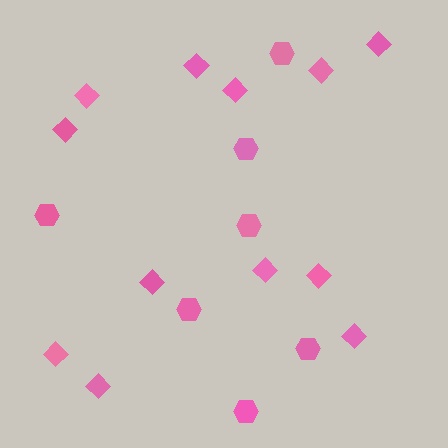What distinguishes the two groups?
There are 2 groups: one group of diamonds (12) and one group of hexagons (7).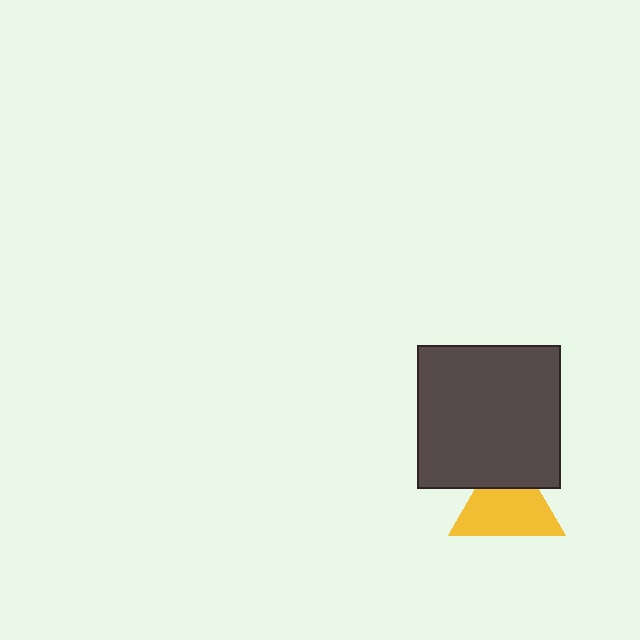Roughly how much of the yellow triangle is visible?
Most of it is visible (roughly 70%).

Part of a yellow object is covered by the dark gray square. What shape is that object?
It is a triangle.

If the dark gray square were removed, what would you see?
You would see the complete yellow triangle.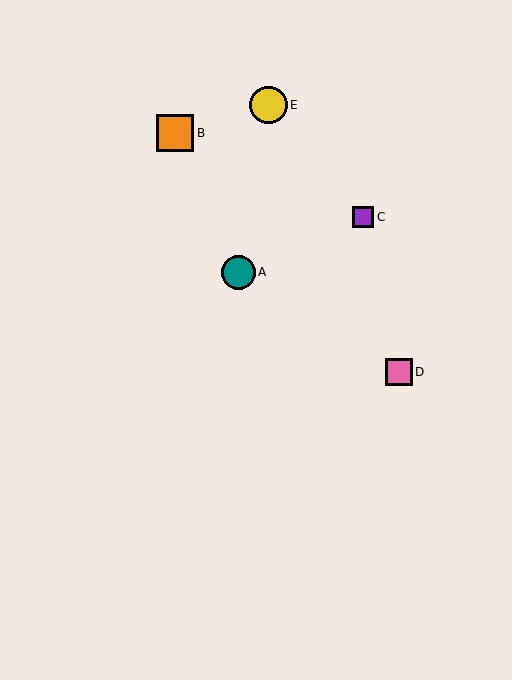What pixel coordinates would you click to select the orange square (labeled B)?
Click at (175, 133) to select the orange square B.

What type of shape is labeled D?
Shape D is a pink square.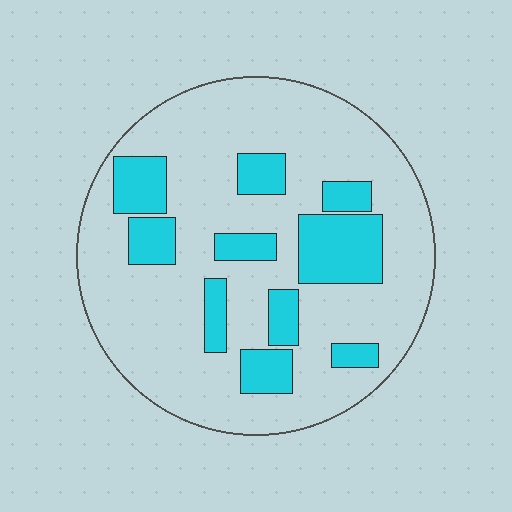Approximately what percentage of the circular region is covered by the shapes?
Approximately 25%.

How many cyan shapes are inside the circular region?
10.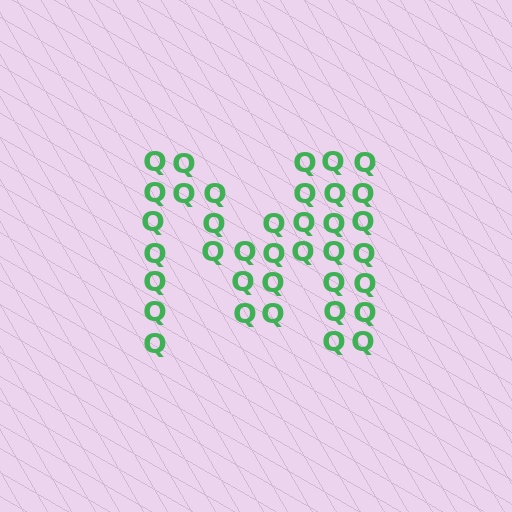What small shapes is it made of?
It is made of small letter Q's.